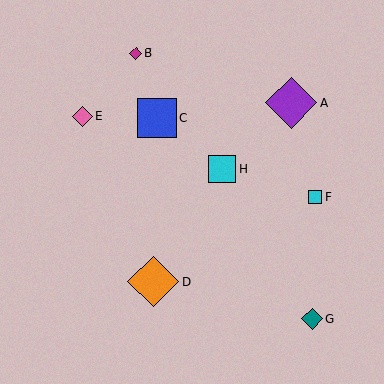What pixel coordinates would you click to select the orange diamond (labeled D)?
Click at (153, 281) to select the orange diamond D.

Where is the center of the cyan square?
The center of the cyan square is at (222, 169).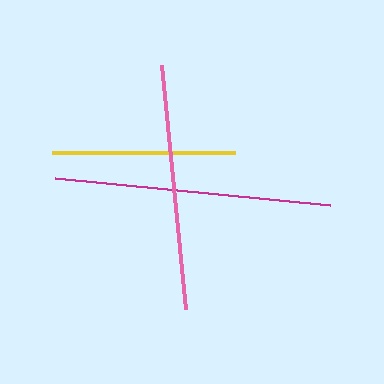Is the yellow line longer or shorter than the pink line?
The pink line is longer than the yellow line.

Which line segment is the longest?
The magenta line is the longest at approximately 276 pixels.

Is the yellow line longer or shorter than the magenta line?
The magenta line is longer than the yellow line.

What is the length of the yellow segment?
The yellow segment is approximately 184 pixels long.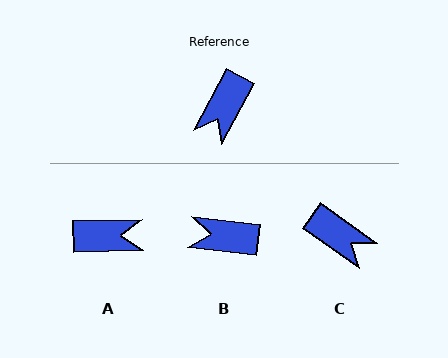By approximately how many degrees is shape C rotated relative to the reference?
Approximately 83 degrees counter-clockwise.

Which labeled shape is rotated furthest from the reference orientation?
A, about 119 degrees away.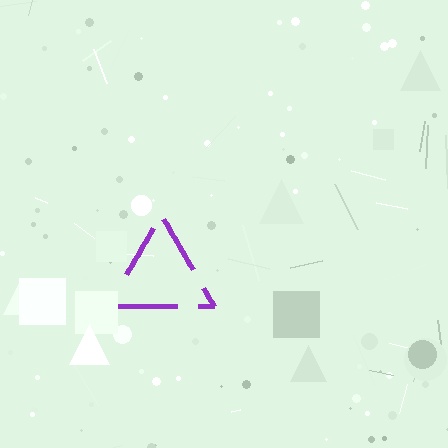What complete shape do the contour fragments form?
The contour fragments form a triangle.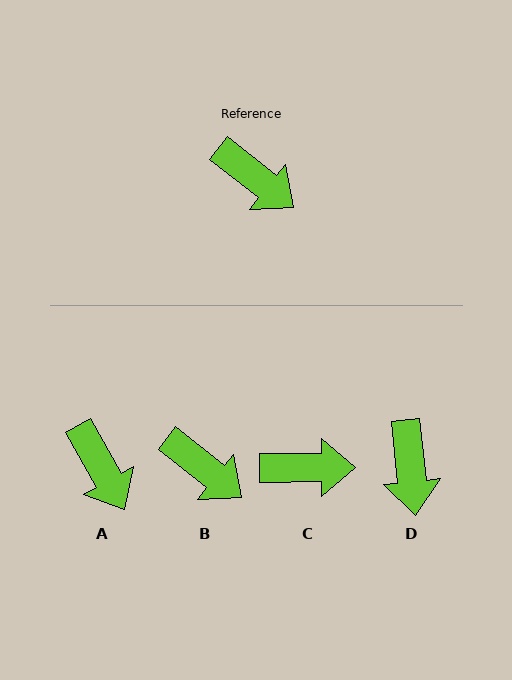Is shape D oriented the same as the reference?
No, it is off by about 45 degrees.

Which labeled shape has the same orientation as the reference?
B.